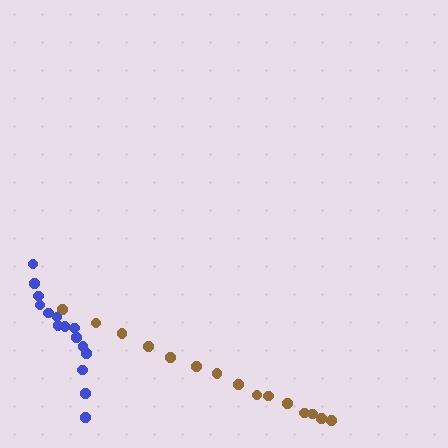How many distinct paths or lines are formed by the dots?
There are 2 distinct paths.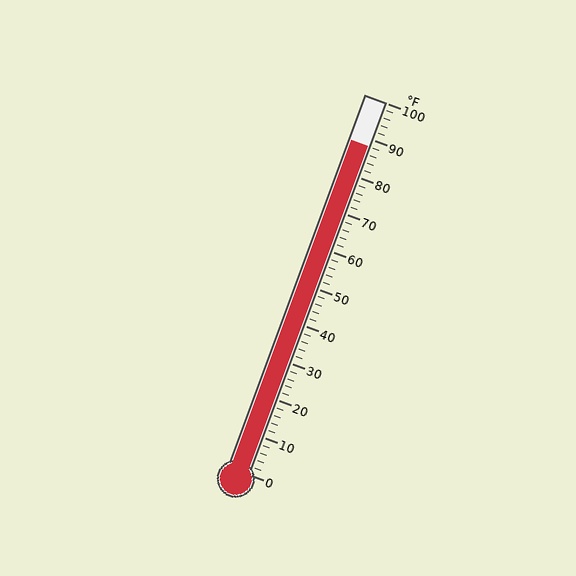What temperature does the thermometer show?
The thermometer shows approximately 88°F.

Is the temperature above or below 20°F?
The temperature is above 20°F.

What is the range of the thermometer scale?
The thermometer scale ranges from 0°F to 100°F.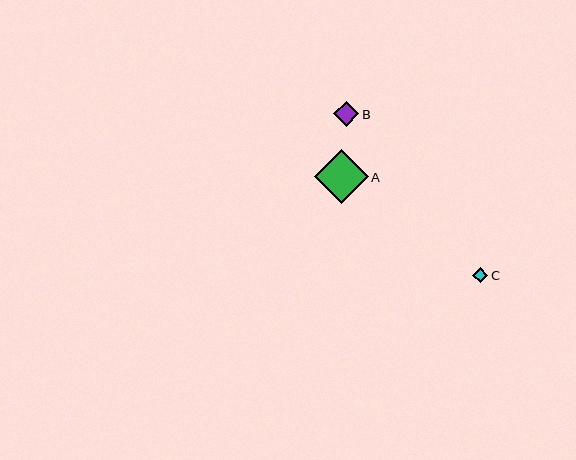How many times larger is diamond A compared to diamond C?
Diamond A is approximately 3.5 times the size of diamond C.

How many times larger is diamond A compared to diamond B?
Diamond A is approximately 2.1 times the size of diamond B.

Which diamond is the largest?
Diamond A is the largest with a size of approximately 54 pixels.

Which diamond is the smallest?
Diamond C is the smallest with a size of approximately 16 pixels.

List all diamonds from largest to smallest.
From largest to smallest: A, B, C.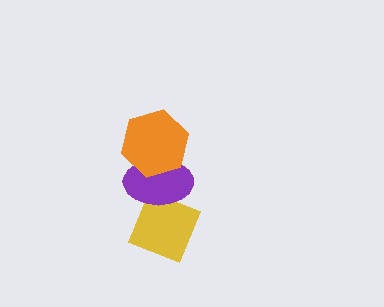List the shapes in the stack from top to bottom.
From top to bottom: the orange hexagon, the purple ellipse, the yellow diamond.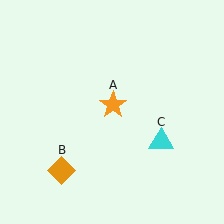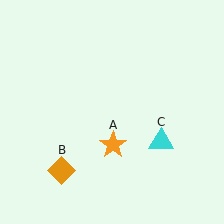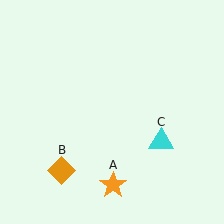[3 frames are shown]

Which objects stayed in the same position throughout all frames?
Orange diamond (object B) and cyan triangle (object C) remained stationary.